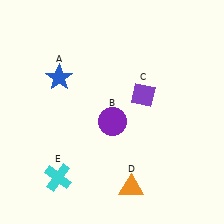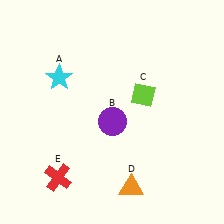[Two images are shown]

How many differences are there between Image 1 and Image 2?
There are 3 differences between the two images.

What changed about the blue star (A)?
In Image 1, A is blue. In Image 2, it changed to cyan.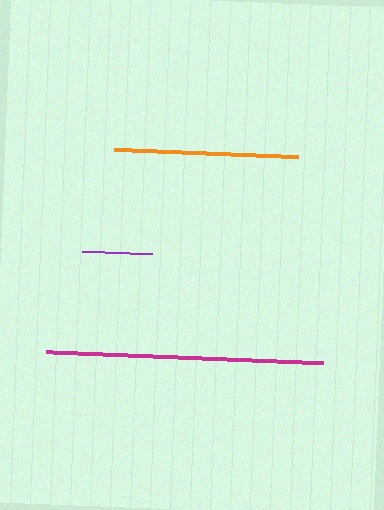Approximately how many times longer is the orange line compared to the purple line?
The orange line is approximately 2.6 times the length of the purple line.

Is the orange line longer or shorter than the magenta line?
The magenta line is longer than the orange line.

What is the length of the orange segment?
The orange segment is approximately 183 pixels long.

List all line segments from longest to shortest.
From longest to shortest: magenta, orange, purple.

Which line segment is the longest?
The magenta line is the longest at approximately 277 pixels.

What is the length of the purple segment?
The purple segment is approximately 69 pixels long.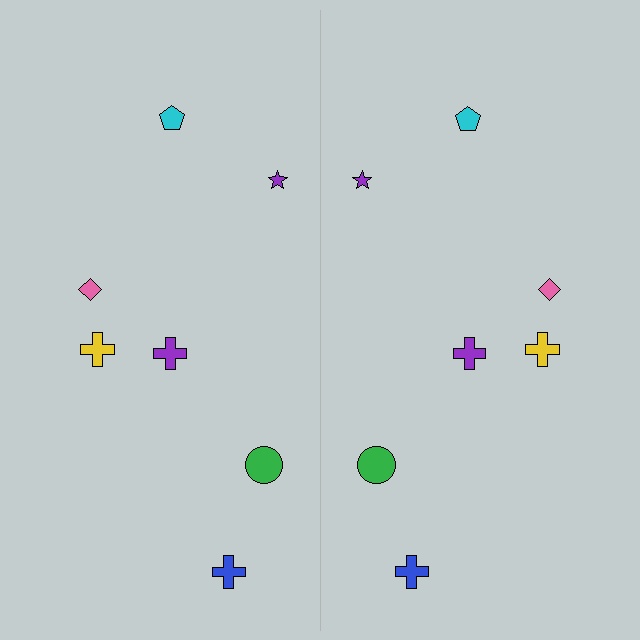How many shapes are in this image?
There are 14 shapes in this image.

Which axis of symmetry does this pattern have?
The pattern has a vertical axis of symmetry running through the center of the image.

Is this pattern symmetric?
Yes, this pattern has bilateral (reflection) symmetry.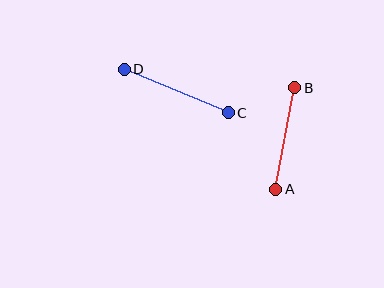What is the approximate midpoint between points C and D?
The midpoint is at approximately (176, 91) pixels.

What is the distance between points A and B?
The distance is approximately 103 pixels.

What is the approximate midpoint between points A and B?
The midpoint is at approximately (285, 139) pixels.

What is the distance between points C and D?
The distance is approximately 113 pixels.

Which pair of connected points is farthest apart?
Points C and D are farthest apart.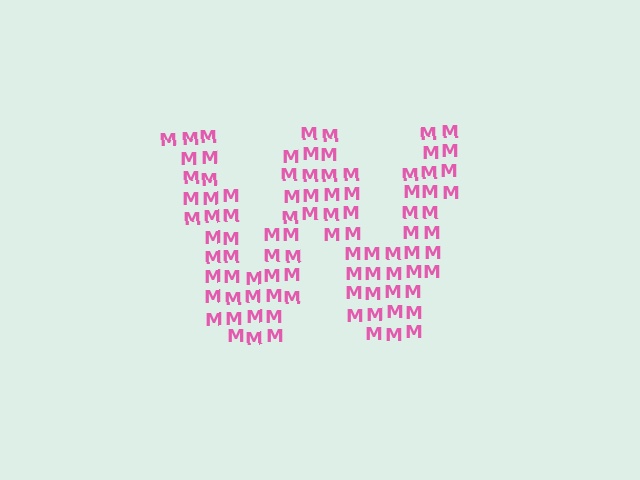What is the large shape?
The large shape is the letter W.